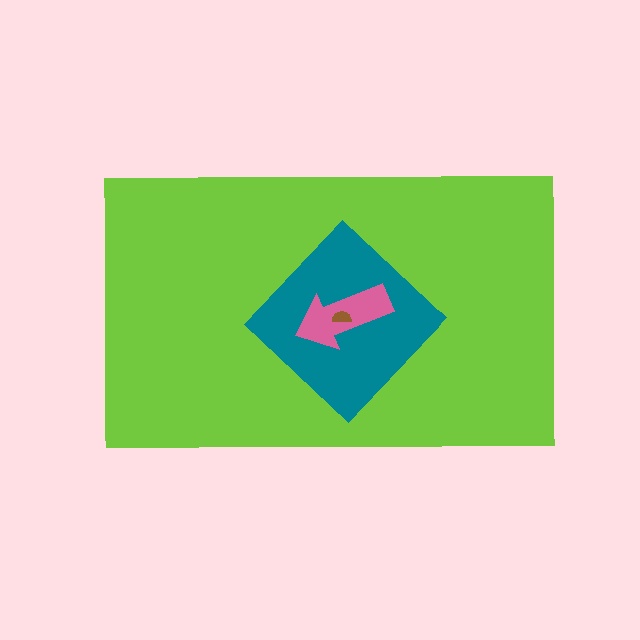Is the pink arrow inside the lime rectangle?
Yes.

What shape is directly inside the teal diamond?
The pink arrow.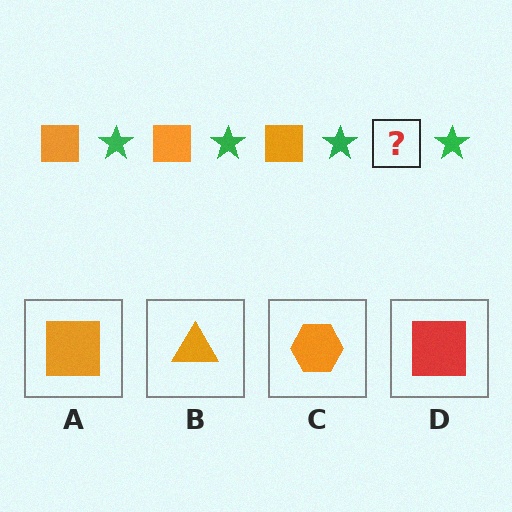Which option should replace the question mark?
Option A.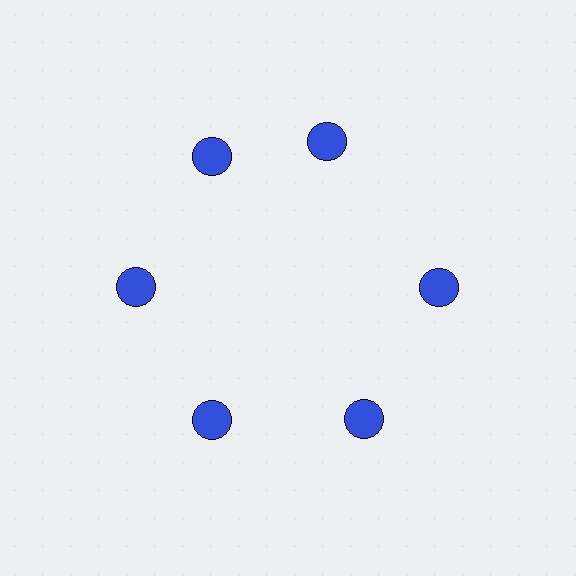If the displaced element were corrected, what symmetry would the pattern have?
It would have 6-fold rotational symmetry — the pattern would map onto itself every 60 degrees.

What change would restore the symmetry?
The symmetry would be restored by rotating it back into even spacing with its neighbors so that all 6 circles sit at equal angles and equal distance from the center.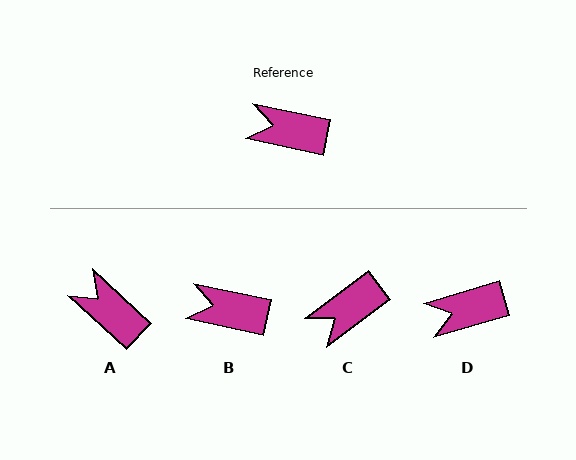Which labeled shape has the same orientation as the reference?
B.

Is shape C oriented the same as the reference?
No, it is off by about 49 degrees.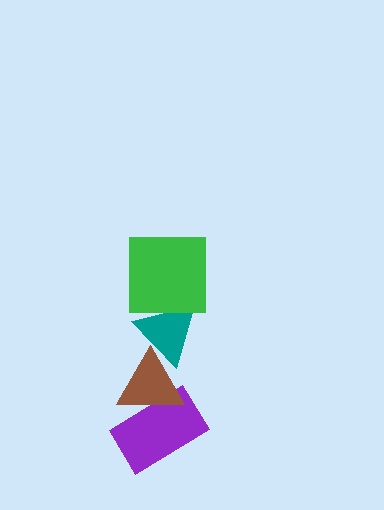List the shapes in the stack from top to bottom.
From top to bottom: the green square, the teal triangle, the brown triangle, the purple rectangle.